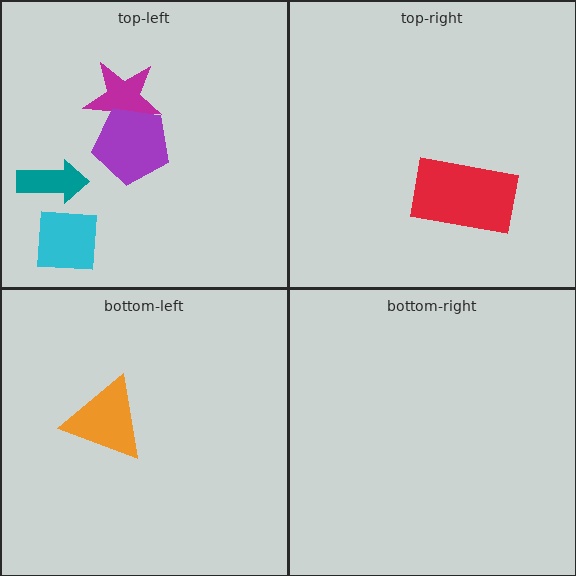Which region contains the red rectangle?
The top-right region.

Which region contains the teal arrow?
The top-left region.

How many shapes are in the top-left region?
4.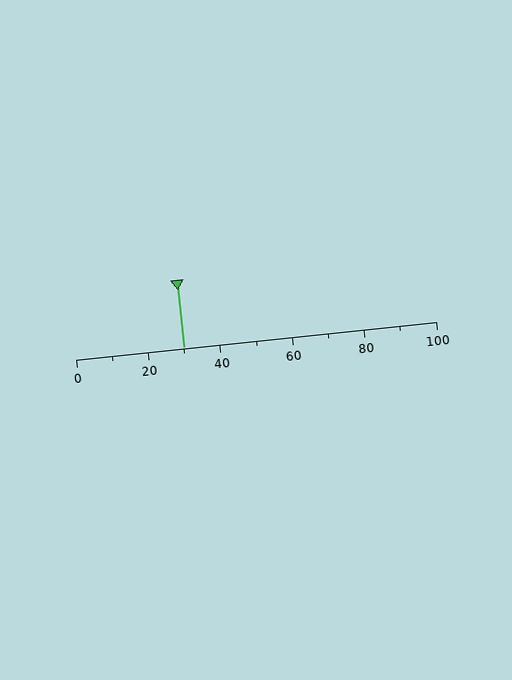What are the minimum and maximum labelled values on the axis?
The axis runs from 0 to 100.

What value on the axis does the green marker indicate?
The marker indicates approximately 30.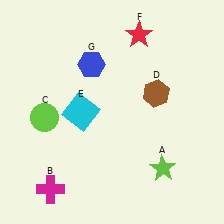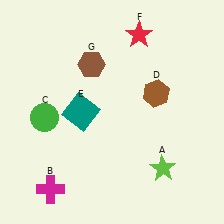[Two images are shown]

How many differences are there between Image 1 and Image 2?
There are 3 differences between the two images.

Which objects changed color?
C changed from lime to green. E changed from cyan to teal. G changed from blue to brown.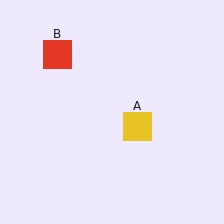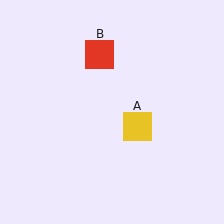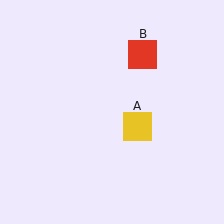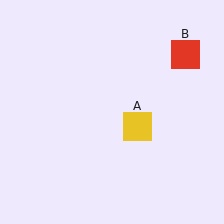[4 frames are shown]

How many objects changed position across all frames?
1 object changed position: red square (object B).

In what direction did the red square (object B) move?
The red square (object B) moved right.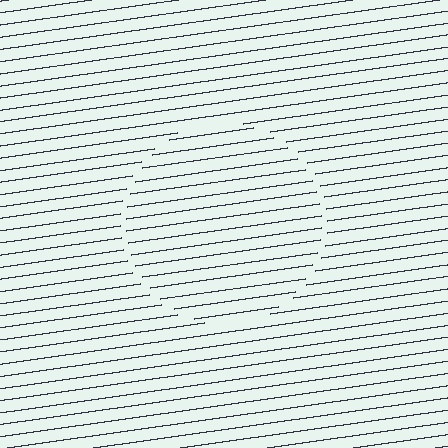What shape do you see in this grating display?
An illusory circle. The interior of the shape contains the same grating, shifted by half a period — the contour is defined by the phase discontinuity where line-ends from the inner and outer gratings abut.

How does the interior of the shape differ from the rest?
The interior of the shape contains the same grating, shifted by half a period — the contour is defined by the phase discontinuity where line-ends from the inner and outer gratings abut.